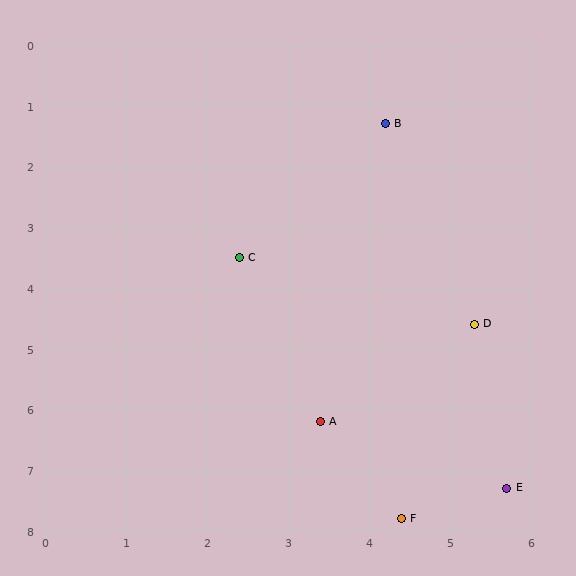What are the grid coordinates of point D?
Point D is at approximately (5.3, 4.6).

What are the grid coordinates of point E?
Point E is at approximately (5.7, 7.3).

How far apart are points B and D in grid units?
Points B and D are about 3.5 grid units apart.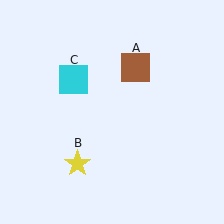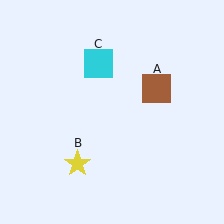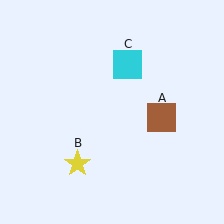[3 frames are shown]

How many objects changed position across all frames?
2 objects changed position: brown square (object A), cyan square (object C).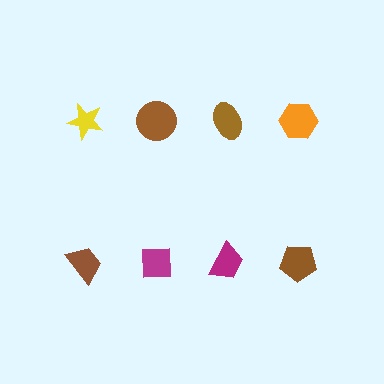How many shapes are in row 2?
4 shapes.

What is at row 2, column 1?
A brown trapezoid.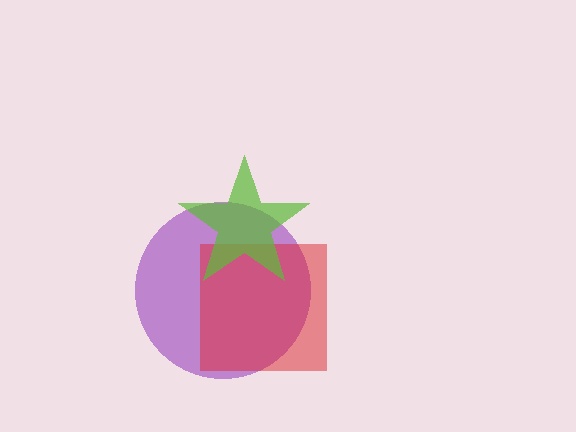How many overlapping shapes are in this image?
There are 3 overlapping shapes in the image.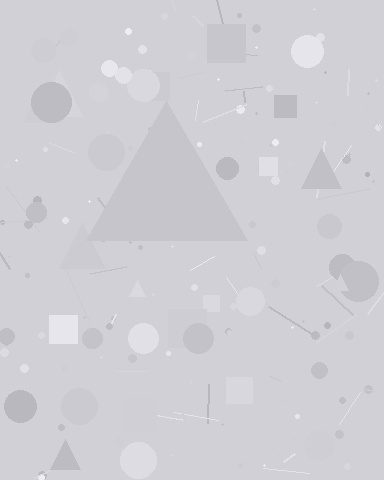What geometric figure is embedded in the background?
A triangle is embedded in the background.